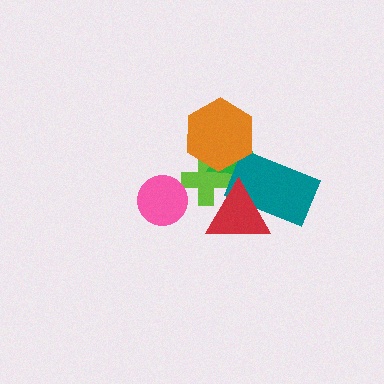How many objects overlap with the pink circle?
0 objects overlap with the pink circle.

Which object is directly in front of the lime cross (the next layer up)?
The green triangle is directly in front of the lime cross.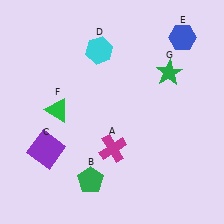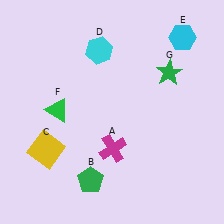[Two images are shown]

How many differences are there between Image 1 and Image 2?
There are 2 differences between the two images.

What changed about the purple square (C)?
In Image 1, C is purple. In Image 2, it changed to yellow.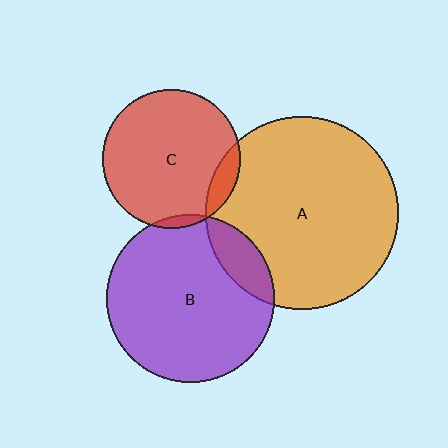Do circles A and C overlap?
Yes.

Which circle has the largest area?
Circle A (orange).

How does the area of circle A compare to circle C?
Approximately 1.9 times.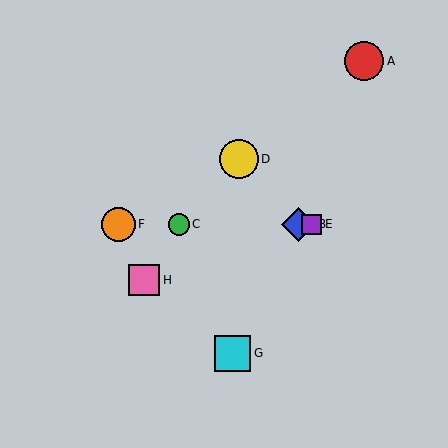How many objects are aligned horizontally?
4 objects (B, C, E, F) are aligned horizontally.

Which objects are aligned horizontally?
Objects B, C, E, F are aligned horizontally.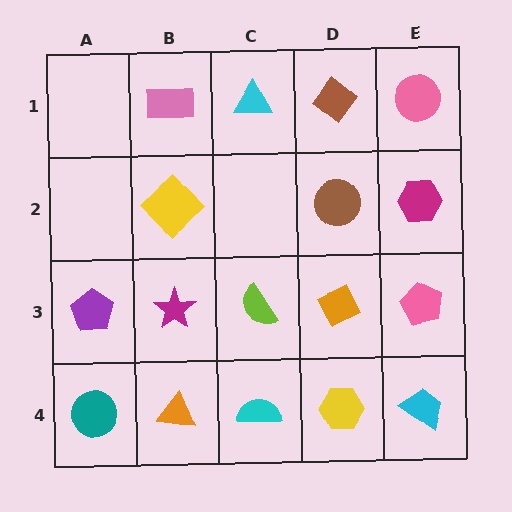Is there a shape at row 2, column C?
No, that cell is empty.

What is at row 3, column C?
A lime semicircle.